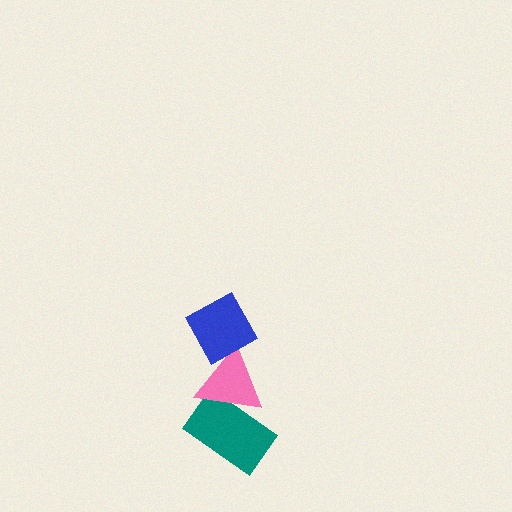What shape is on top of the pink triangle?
The blue diamond is on top of the pink triangle.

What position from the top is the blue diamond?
The blue diamond is 1st from the top.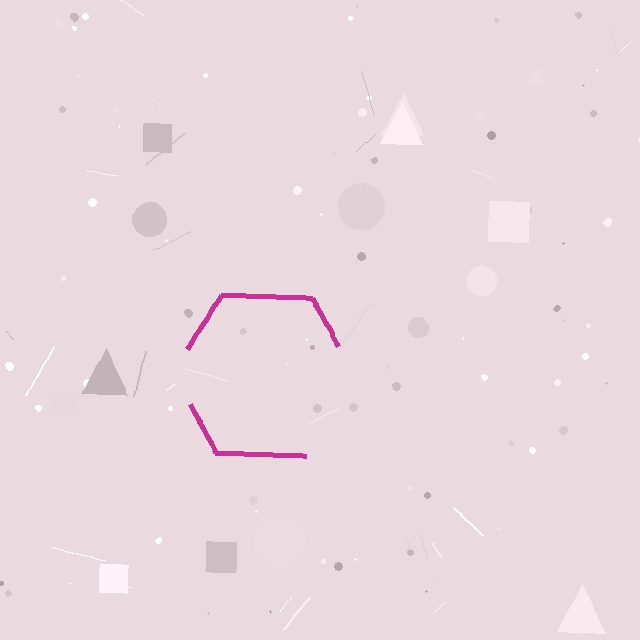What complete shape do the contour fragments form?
The contour fragments form a hexagon.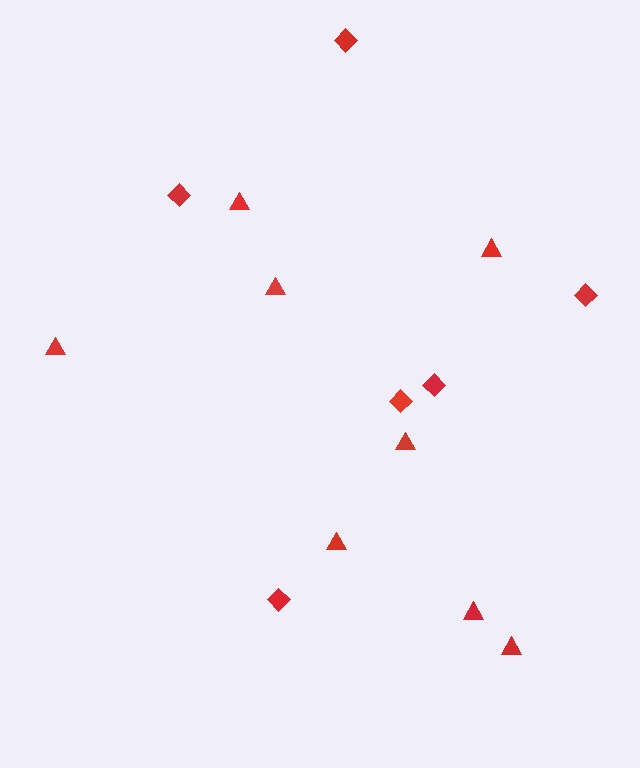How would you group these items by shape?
There are 2 groups: one group of triangles (8) and one group of diamonds (6).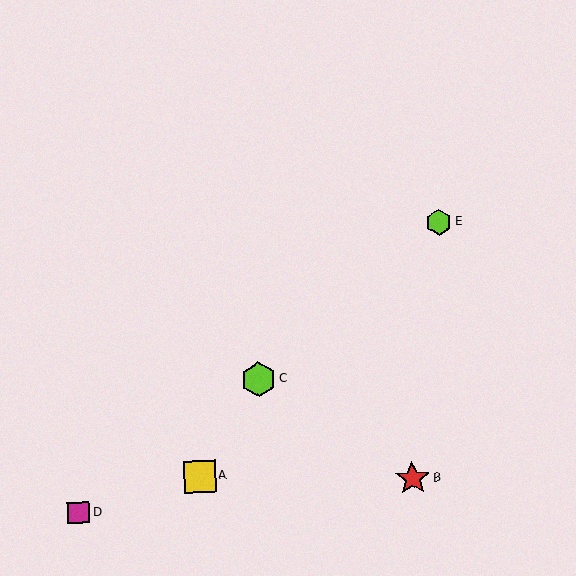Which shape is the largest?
The lime hexagon (labeled C) is the largest.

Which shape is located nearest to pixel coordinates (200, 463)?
The yellow square (labeled A) at (200, 477) is nearest to that location.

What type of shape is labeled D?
Shape D is a magenta square.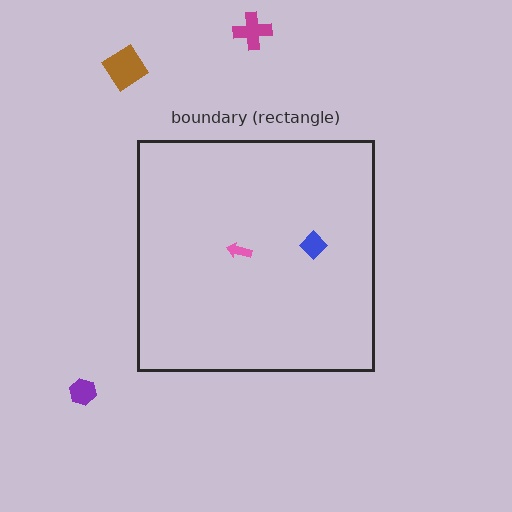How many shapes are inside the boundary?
2 inside, 3 outside.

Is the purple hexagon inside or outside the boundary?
Outside.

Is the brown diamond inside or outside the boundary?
Outside.